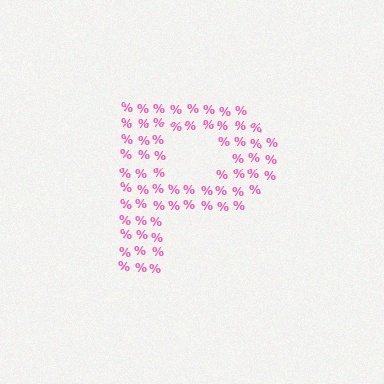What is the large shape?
The large shape is the letter P.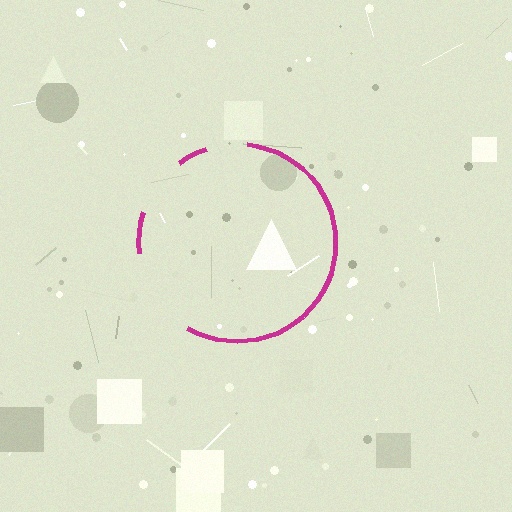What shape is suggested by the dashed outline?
The dashed outline suggests a circle.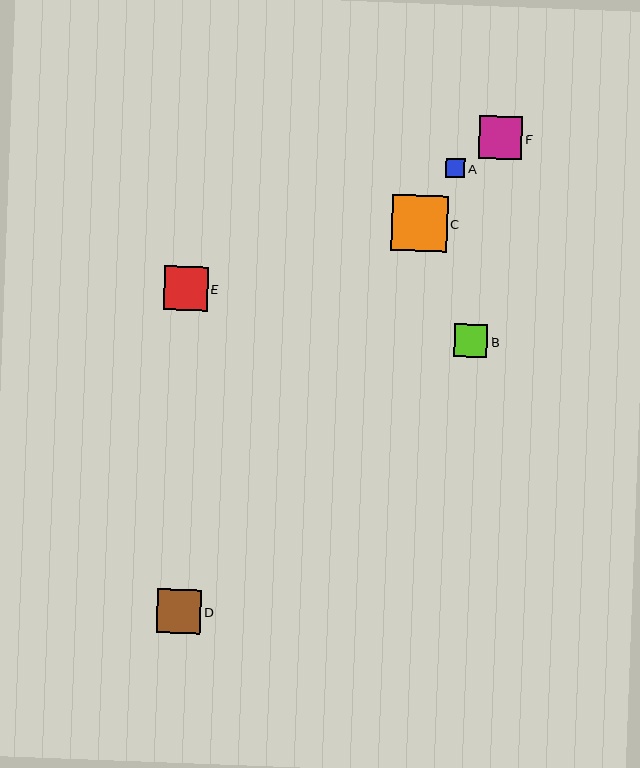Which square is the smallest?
Square A is the smallest with a size of approximately 19 pixels.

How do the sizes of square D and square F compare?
Square D and square F are approximately the same size.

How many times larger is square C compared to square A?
Square C is approximately 2.9 times the size of square A.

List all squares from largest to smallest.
From largest to smallest: C, D, E, F, B, A.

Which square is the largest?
Square C is the largest with a size of approximately 56 pixels.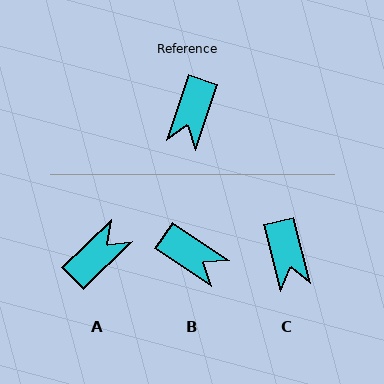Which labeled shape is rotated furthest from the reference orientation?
A, about 153 degrees away.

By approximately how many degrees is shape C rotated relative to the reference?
Approximately 33 degrees counter-clockwise.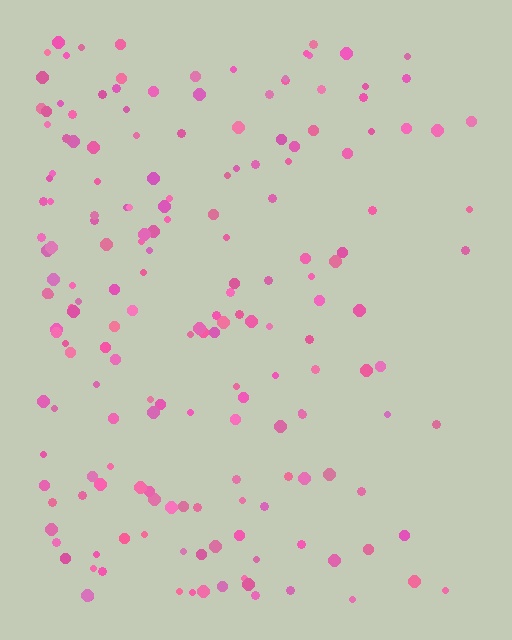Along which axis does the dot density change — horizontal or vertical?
Horizontal.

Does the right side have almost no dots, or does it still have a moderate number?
Still a moderate number, just noticeably fewer than the left.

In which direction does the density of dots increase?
From right to left, with the left side densest.